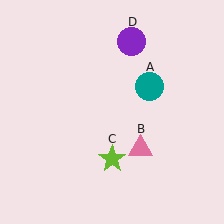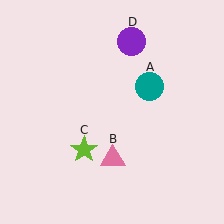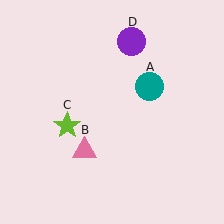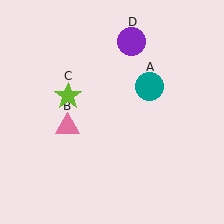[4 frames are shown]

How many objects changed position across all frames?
2 objects changed position: pink triangle (object B), lime star (object C).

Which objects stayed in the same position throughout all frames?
Teal circle (object A) and purple circle (object D) remained stationary.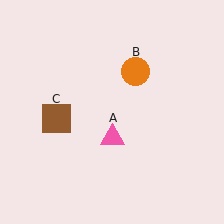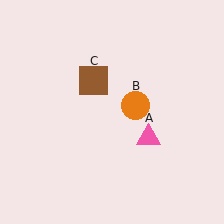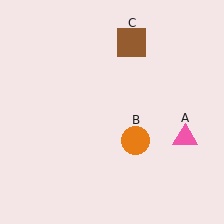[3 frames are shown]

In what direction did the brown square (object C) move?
The brown square (object C) moved up and to the right.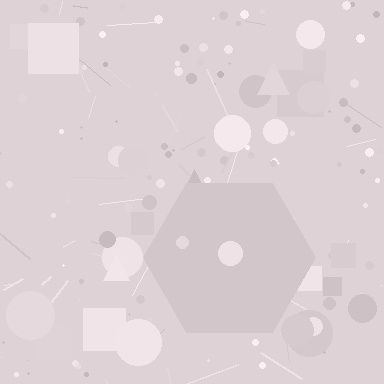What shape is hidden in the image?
A hexagon is hidden in the image.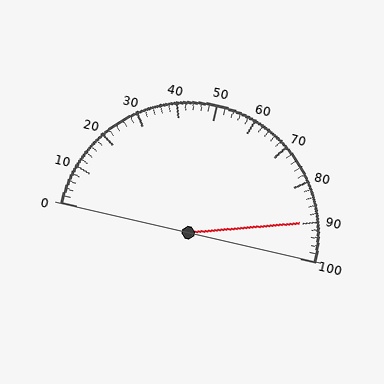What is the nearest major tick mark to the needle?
The nearest major tick mark is 90.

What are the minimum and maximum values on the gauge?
The gauge ranges from 0 to 100.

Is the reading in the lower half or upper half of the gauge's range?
The reading is in the upper half of the range (0 to 100).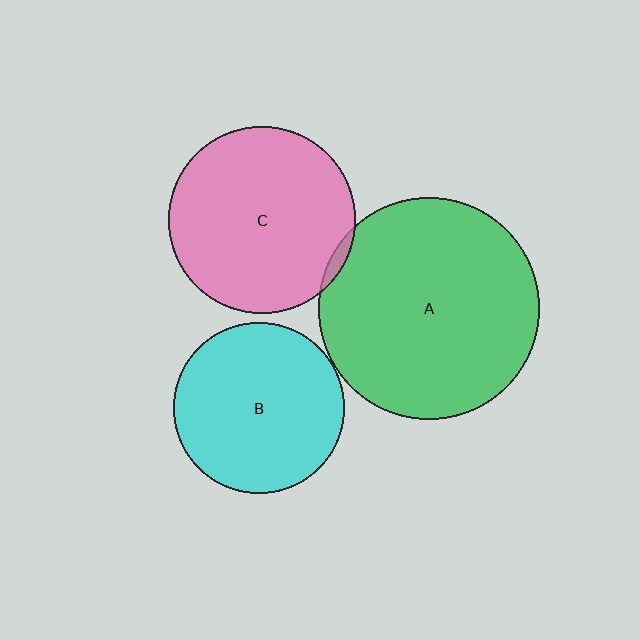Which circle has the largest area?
Circle A (green).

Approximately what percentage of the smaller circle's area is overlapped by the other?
Approximately 5%.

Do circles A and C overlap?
Yes.